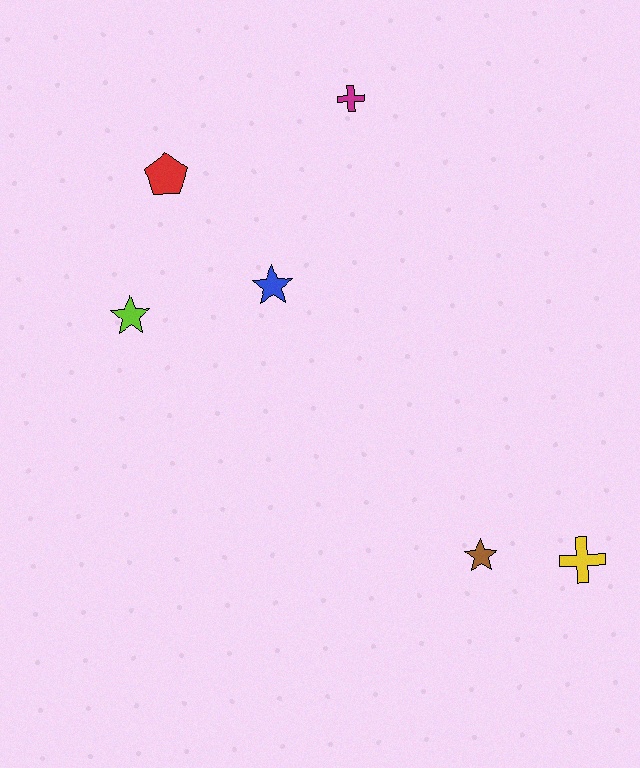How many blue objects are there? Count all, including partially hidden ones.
There is 1 blue object.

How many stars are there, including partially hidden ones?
There are 3 stars.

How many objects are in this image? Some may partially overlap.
There are 6 objects.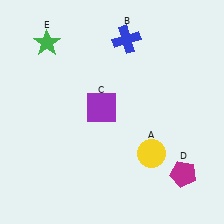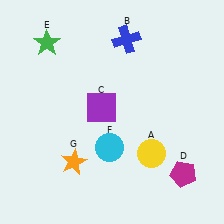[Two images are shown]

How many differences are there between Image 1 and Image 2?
There are 2 differences between the two images.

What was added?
A cyan circle (F), an orange star (G) were added in Image 2.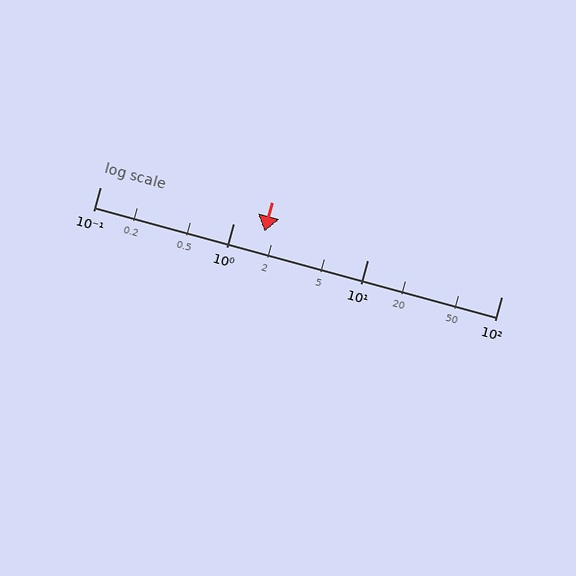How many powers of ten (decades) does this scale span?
The scale spans 3 decades, from 0.1 to 100.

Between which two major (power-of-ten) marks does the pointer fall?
The pointer is between 1 and 10.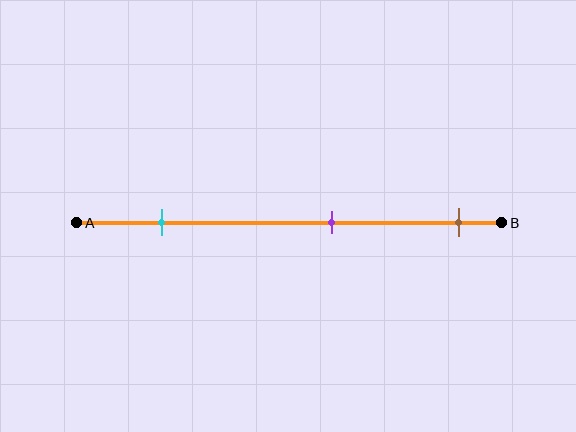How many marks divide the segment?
There are 3 marks dividing the segment.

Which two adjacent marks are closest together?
The purple and brown marks are the closest adjacent pair.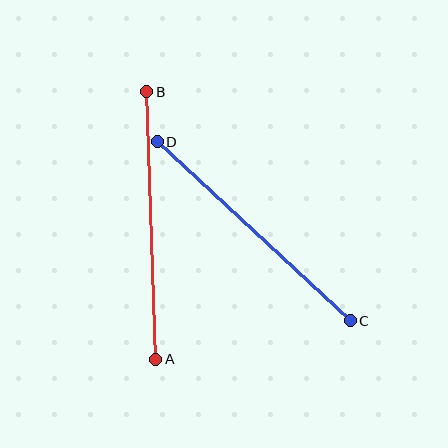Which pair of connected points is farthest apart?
Points A and B are farthest apart.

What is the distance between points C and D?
The distance is approximately 263 pixels.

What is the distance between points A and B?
The distance is approximately 268 pixels.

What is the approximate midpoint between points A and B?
The midpoint is at approximately (151, 225) pixels.